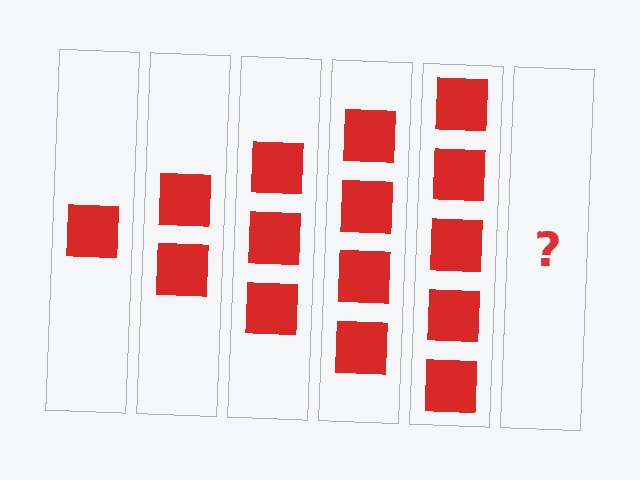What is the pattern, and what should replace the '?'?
The pattern is that each step adds one more square. The '?' should be 6 squares.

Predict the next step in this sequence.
The next step is 6 squares.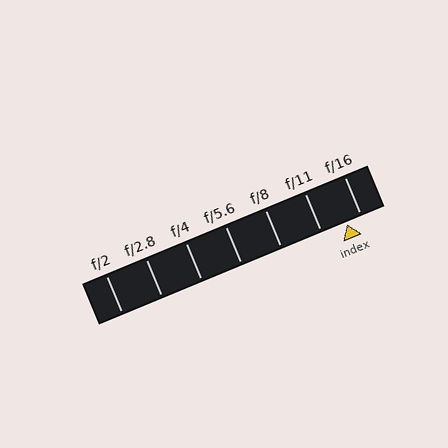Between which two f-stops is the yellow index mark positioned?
The index mark is between f/11 and f/16.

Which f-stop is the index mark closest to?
The index mark is closest to f/16.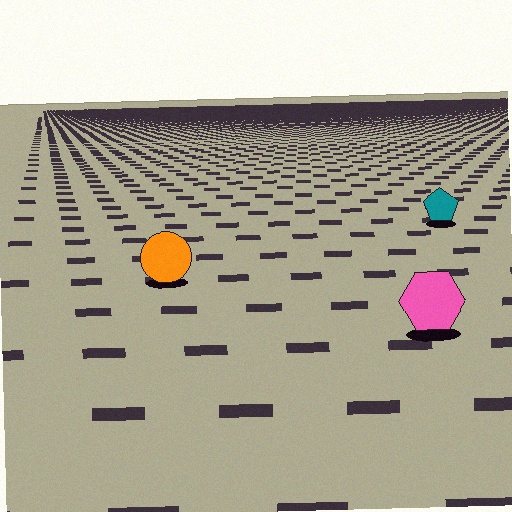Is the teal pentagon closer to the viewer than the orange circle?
No. The orange circle is closer — you can tell from the texture gradient: the ground texture is coarser near it.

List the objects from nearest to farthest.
From nearest to farthest: the pink hexagon, the orange circle, the teal pentagon.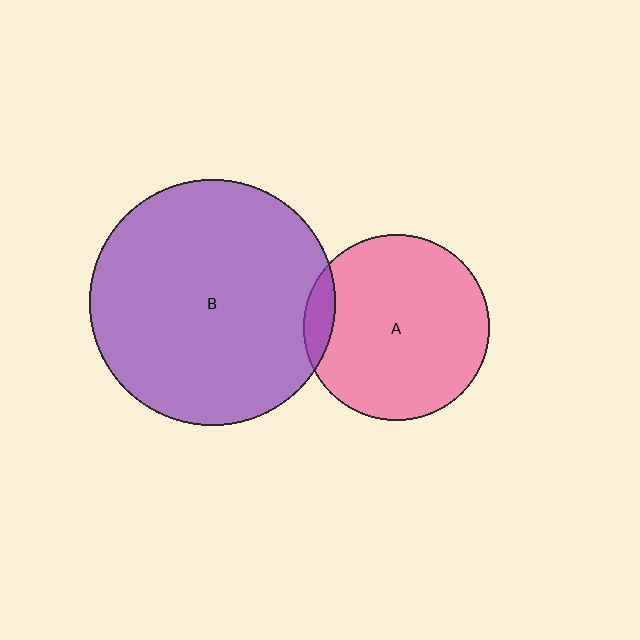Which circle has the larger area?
Circle B (purple).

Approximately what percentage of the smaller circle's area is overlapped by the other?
Approximately 10%.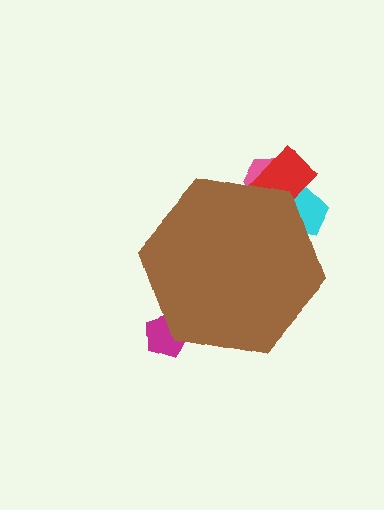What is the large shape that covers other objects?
A brown hexagon.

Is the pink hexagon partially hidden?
Yes, the pink hexagon is partially hidden behind the brown hexagon.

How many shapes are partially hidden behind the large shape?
4 shapes are partially hidden.